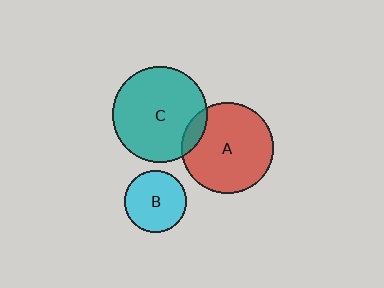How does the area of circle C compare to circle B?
Approximately 2.4 times.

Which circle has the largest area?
Circle C (teal).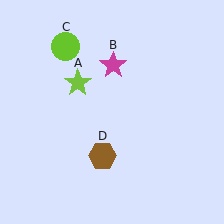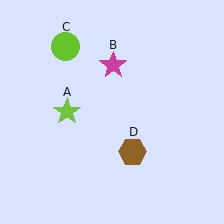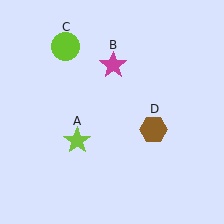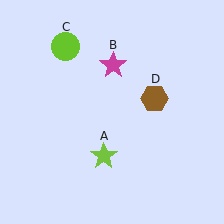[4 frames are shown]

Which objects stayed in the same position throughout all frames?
Magenta star (object B) and lime circle (object C) remained stationary.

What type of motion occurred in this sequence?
The lime star (object A), brown hexagon (object D) rotated counterclockwise around the center of the scene.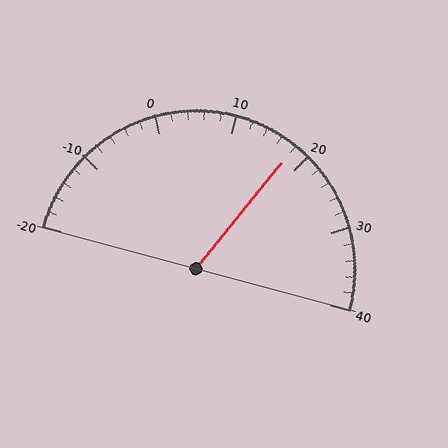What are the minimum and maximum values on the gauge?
The gauge ranges from -20 to 40.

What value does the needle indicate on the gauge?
The needle indicates approximately 18.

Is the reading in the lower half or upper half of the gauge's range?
The reading is in the upper half of the range (-20 to 40).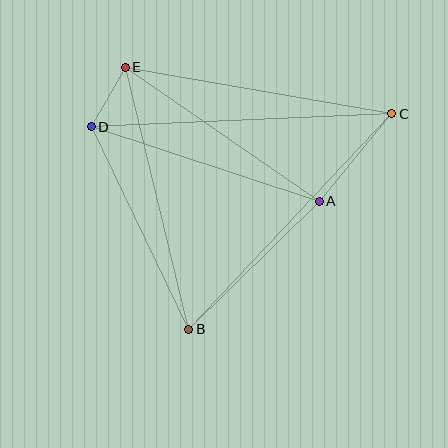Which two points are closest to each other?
Points D and E are closest to each other.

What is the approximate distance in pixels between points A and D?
The distance between A and D is approximately 240 pixels.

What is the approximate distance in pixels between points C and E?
The distance between C and E is approximately 271 pixels.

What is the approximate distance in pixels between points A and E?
The distance between A and E is approximately 236 pixels.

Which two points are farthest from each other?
Points C and D are farthest from each other.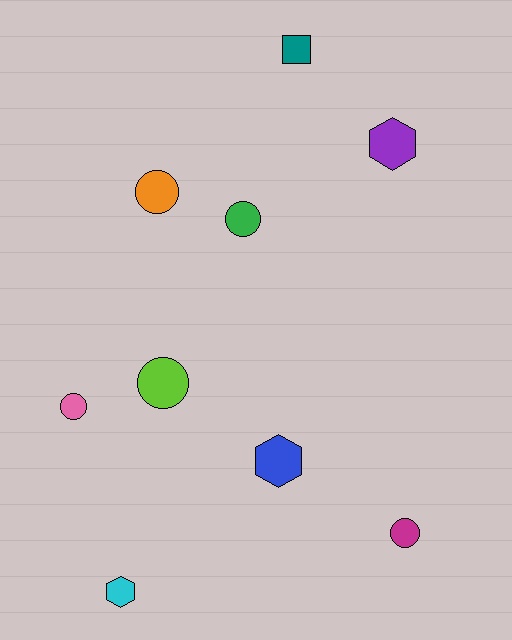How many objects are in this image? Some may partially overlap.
There are 9 objects.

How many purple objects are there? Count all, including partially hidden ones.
There is 1 purple object.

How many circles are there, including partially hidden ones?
There are 5 circles.